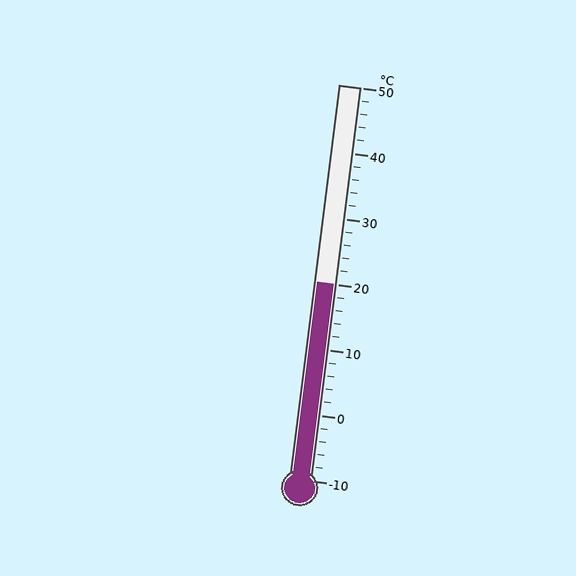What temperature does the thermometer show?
The thermometer shows approximately 20°C.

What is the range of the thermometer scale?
The thermometer scale ranges from -10°C to 50°C.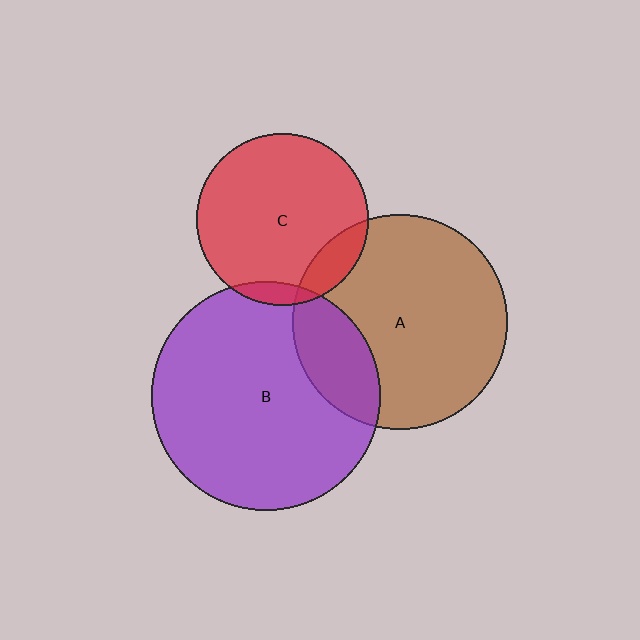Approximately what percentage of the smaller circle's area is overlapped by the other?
Approximately 5%.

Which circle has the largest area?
Circle B (purple).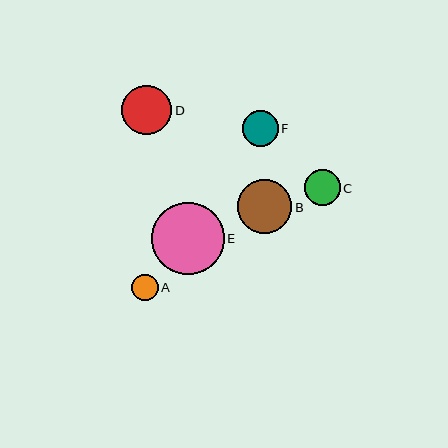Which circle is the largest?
Circle E is the largest with a size of approximately 73 pixels.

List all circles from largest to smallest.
From largest to smallest: E, B, D, C, F, A.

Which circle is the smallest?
Circle A is the smallest with a size of approximately 26 pixels.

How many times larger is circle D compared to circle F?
Circle D is approximately 1.4 times the size of circle F.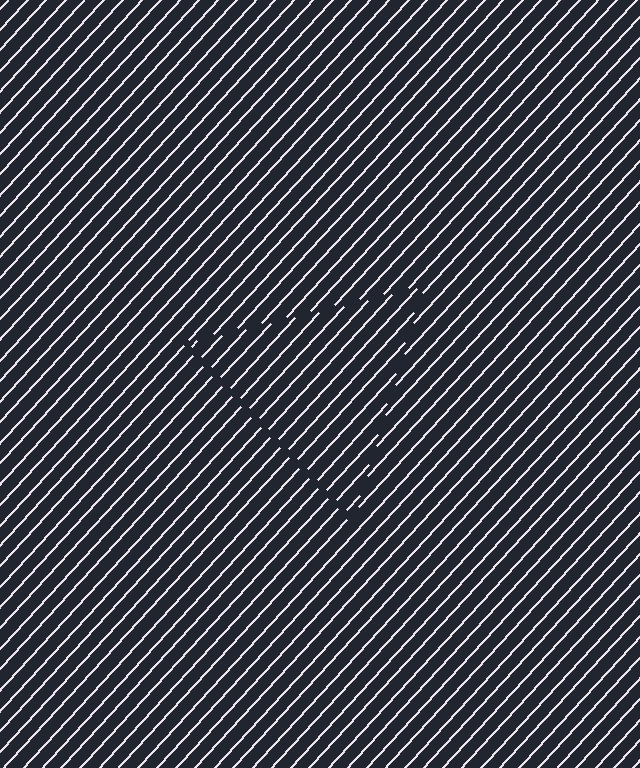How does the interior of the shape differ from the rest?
The interior of the shape contains the same grating, shifted by half a period — the contour is defined by the phase discontinuity where line-ends from the inner and outer gratings abut.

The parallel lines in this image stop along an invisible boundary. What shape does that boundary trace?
An illusory triangle. The interior of the shape contains the same grating, shifted by half a period — the contour is defined by the phase discontinuity where line-ends from the inner and outer gratings abut.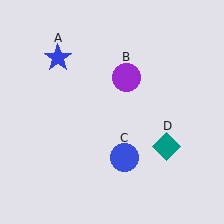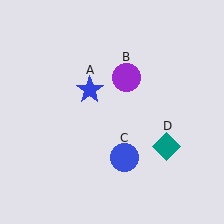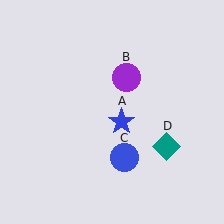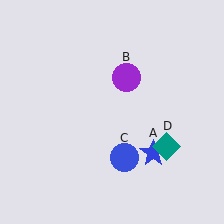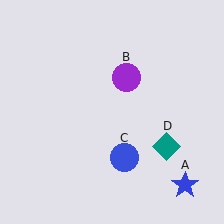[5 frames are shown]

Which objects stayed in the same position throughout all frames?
Purple circle (object B) and blue circle (object C) and teal diamond (object D) remained stationary.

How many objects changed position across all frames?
1 object changed position: blue star (object A).